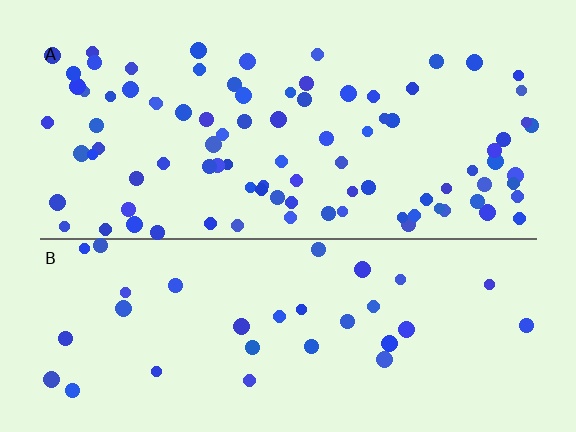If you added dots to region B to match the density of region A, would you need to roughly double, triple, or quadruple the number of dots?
Approximately triple.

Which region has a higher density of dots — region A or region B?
A (the top).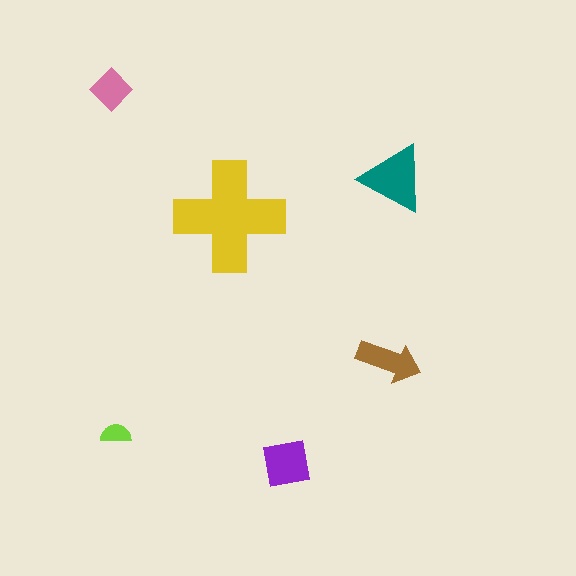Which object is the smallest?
The lime semicircle.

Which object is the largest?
The yellow cross.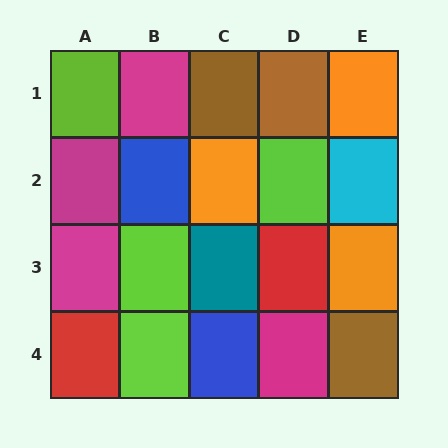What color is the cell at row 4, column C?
Blue.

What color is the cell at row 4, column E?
Brown.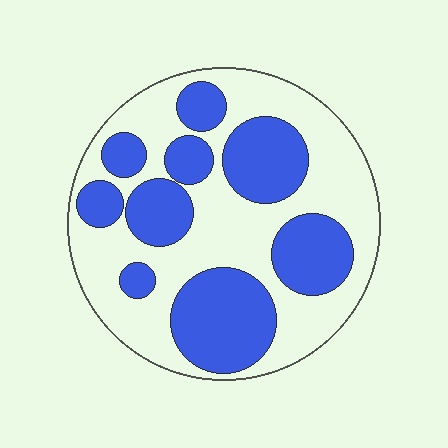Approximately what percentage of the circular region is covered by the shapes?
Approximately 40%.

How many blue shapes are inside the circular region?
9.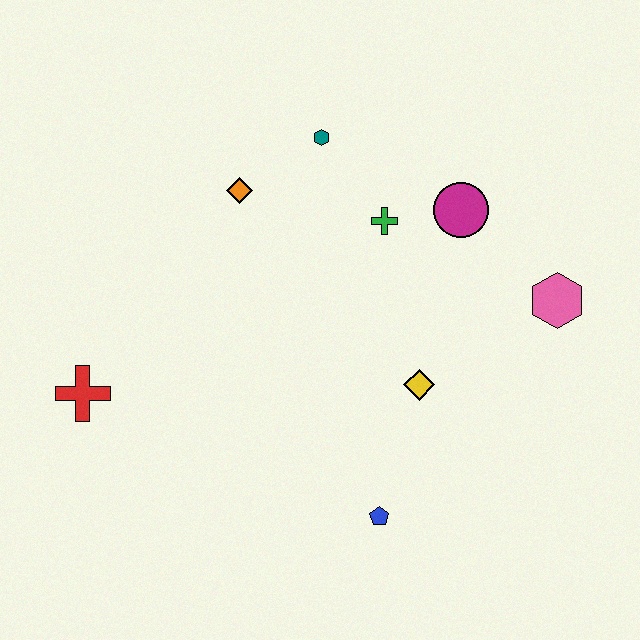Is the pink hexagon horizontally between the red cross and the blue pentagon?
No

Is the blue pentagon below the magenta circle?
Yes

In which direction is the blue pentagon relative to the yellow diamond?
The blue pentagon is below the yellow diamond.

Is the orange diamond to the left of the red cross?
No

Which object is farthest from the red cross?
The pink hexagon is farthest from the red cross.